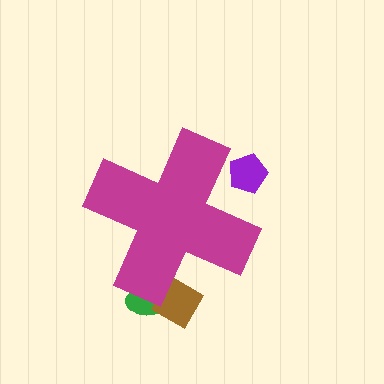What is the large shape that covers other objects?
A magenta cross.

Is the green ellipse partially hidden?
Yes, the green ellipse is partially hidden behind the magenta cross.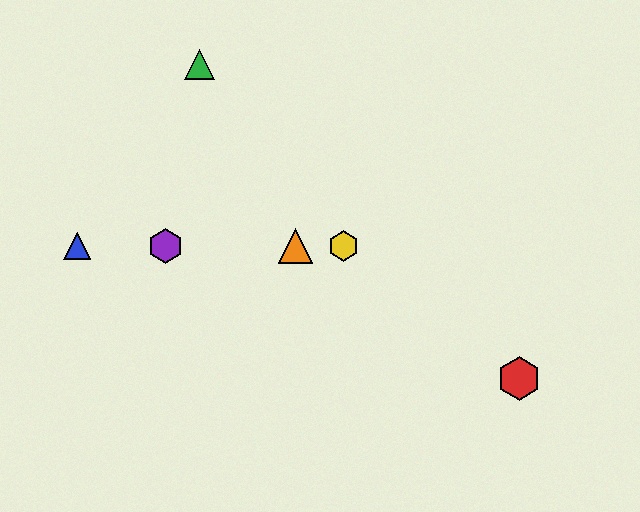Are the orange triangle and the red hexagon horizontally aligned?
No, the orange triangle is at y≈246 and the red hexagon is at y≈379.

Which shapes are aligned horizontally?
The blue triangle, the yellow hexagon, the purple hexagon, the orange triangle are aligned horizontally.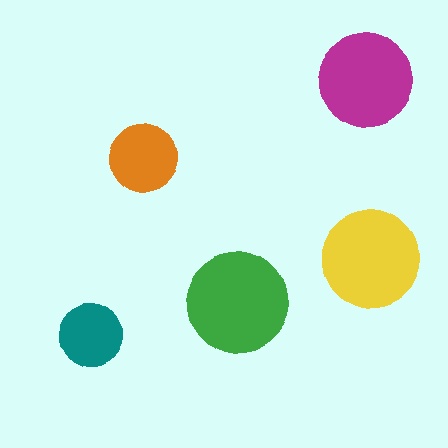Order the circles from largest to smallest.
the green one, the yellow one, the magenta one, the orange one, the teal one.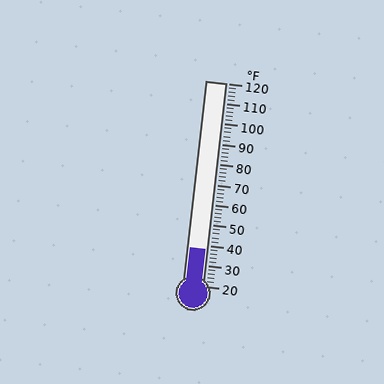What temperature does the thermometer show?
The thermometer shows approximately 38°F.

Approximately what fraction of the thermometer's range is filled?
The thermometer is filled to approximately 20% of its range.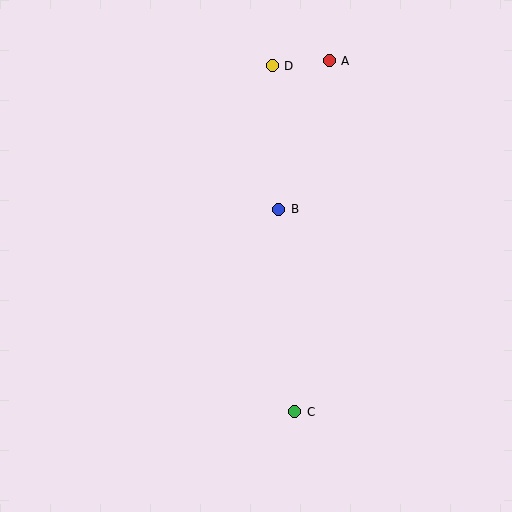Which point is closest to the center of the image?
Point B at (279, 209) is closest to the center.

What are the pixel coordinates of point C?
Point C is at (295, 412).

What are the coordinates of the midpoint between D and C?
The midpoint between D and C is at (283, 239).